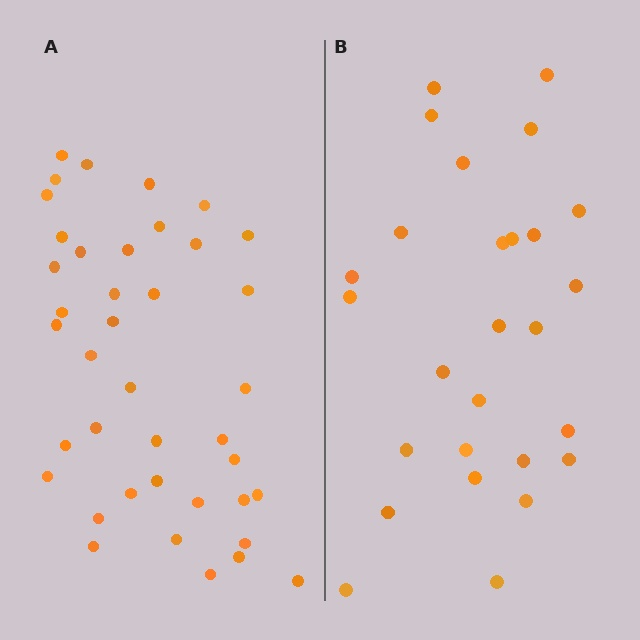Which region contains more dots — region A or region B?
Region A (the left region) has more dots.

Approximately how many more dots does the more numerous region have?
Region A has approximately 15 more dots than region B.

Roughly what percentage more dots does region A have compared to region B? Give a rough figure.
About 50% more.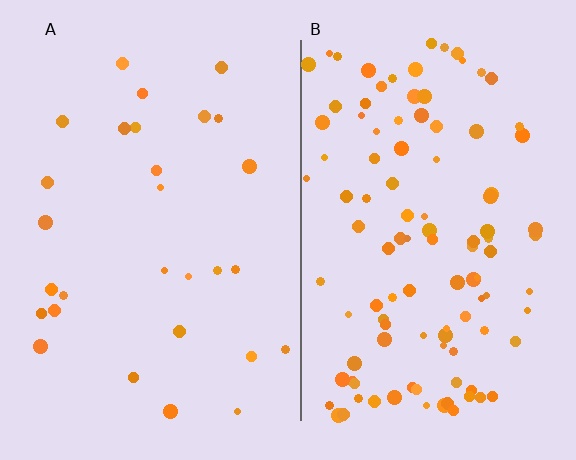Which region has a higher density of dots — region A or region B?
B (the right).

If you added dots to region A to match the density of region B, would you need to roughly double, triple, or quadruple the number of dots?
Approximately quadruple.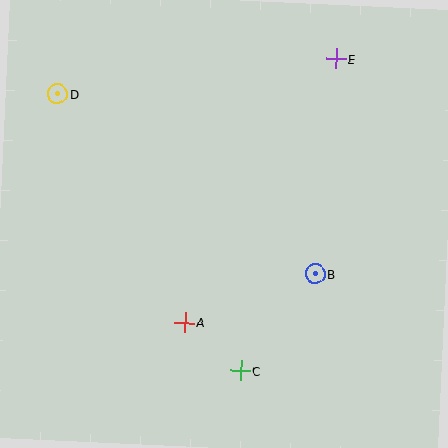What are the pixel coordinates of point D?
Point D is at (58, 94).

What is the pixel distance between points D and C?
The distance between D and C is 332 pixels.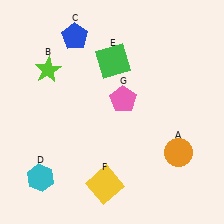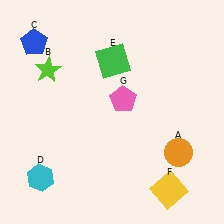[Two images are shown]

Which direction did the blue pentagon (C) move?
The blue pentagon (C) moved left.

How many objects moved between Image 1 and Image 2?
2 objects moved between the two images.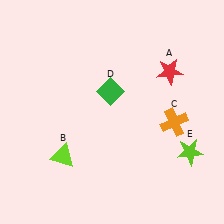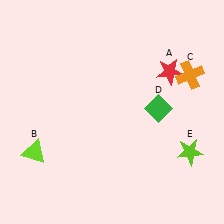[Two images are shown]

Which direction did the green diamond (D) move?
The green diamond (D) moved right.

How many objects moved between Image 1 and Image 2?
3 objects moved between the two images.